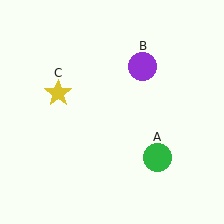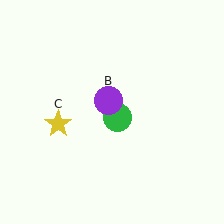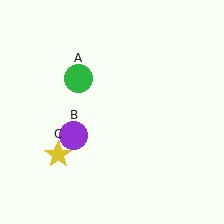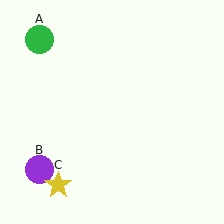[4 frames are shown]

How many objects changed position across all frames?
3 objects changed position: green circle (object A), purple circle (object B), yellow star (object C).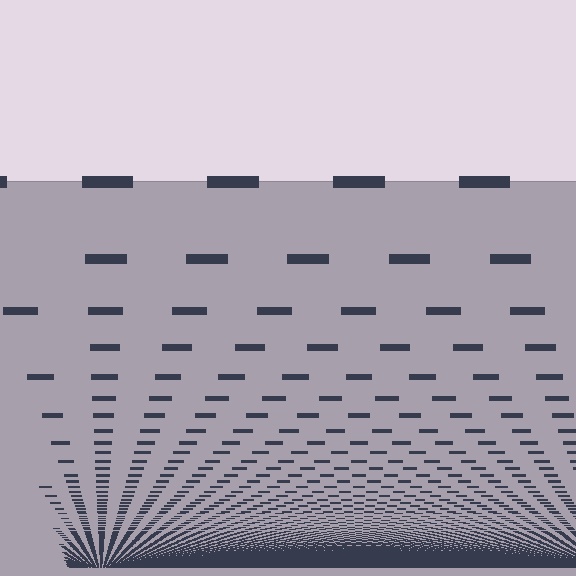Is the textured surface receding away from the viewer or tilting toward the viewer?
The surface appears to tilt toward the viewer. Texture elements get larger and sparser toward the top.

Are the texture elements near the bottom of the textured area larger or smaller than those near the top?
Smaller. The gradient is inverted — elements near the bottom are smaller and denser.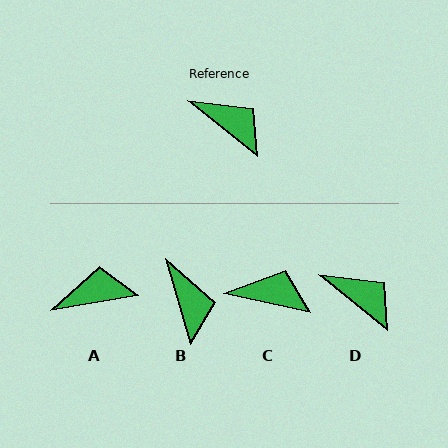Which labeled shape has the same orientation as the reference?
D.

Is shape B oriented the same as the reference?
No, it is off by about 35 degrees.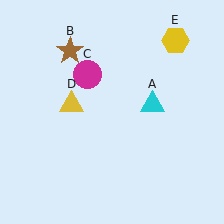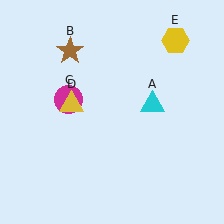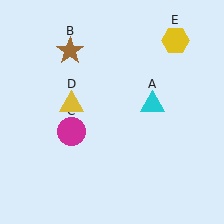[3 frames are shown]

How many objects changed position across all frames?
1 object changed position: magenta circle (object C).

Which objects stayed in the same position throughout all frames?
Cyan triangle (object A) and brown star (object B) and yellow triangle (object D) and yellow hexagon (object E) remained stationary.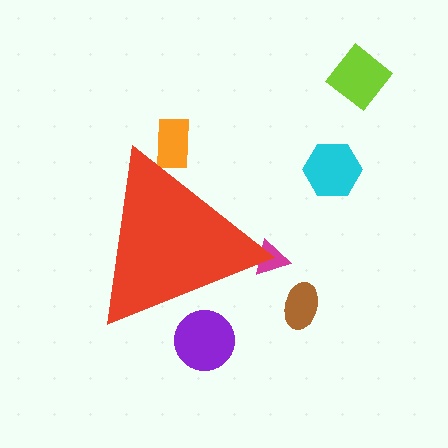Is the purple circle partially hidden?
Yes, the purple circle is partially hidden behind the red triangle.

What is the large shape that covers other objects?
A red triangle.